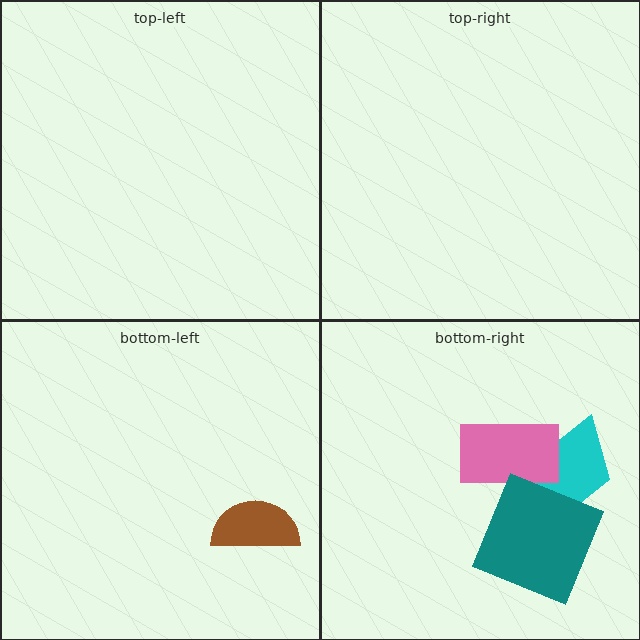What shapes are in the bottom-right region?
The cyan trapezoid, the pink rectangle, the teal square.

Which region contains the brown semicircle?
The bottom-left region.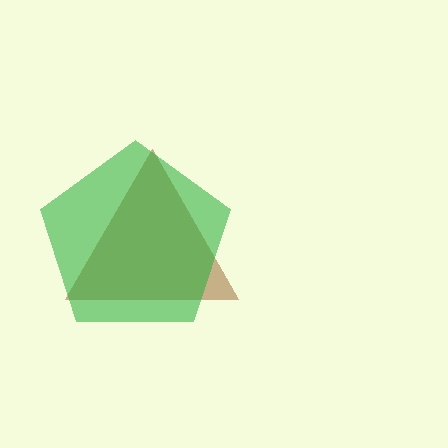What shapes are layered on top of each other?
The layered shapes are: a brown triangle, a green pentagon.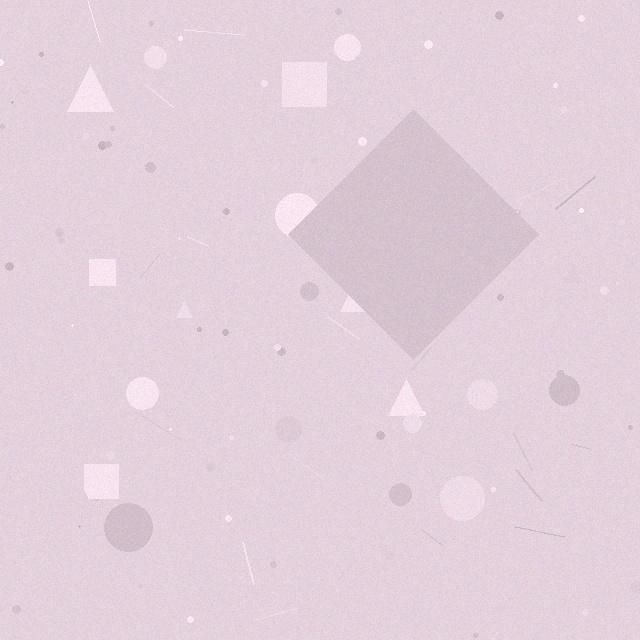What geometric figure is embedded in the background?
A diamond is embedded in the background.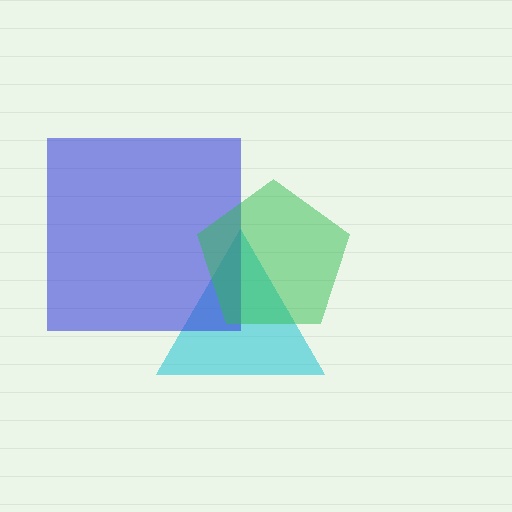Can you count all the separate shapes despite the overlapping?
Yes, there are 3 separate shapes.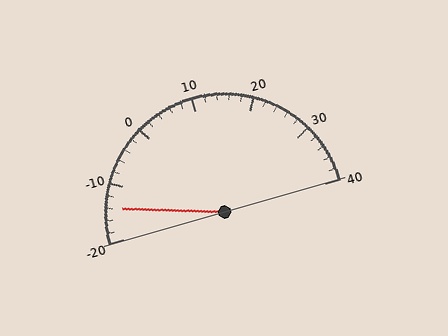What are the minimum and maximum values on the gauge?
The gauge ranges from -20 to 40.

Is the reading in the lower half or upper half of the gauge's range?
The reading is in the lower half of the range (-20 to 40).